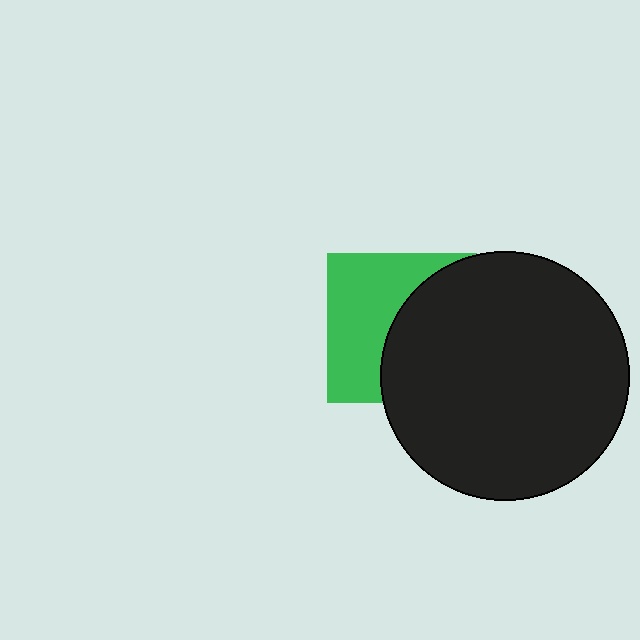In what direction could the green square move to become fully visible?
The green square could move left. That would shift it out from behind the black circle entirely.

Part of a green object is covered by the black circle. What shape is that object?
It is a square.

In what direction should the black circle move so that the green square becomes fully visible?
The black circle should move right. That is the shortest direction to clear the overlap and leave the green square fully visible.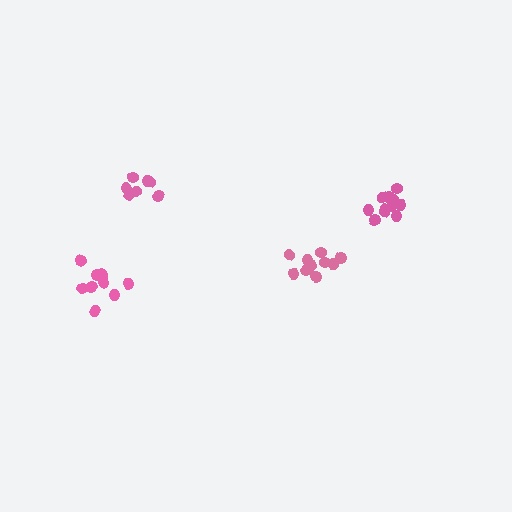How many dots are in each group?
Group 1: 7 dots, Group 2: 12 dots, Group 3: 10 dots, Group 4: 11 dots (40 total).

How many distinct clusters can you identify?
There are 4 distinct clusters.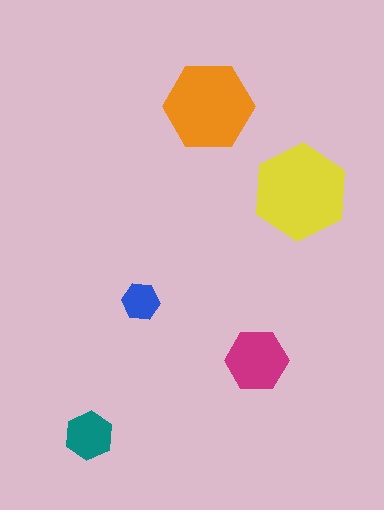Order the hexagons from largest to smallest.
the yellow one, the orange one, the magenta one, the teal one, the blue one.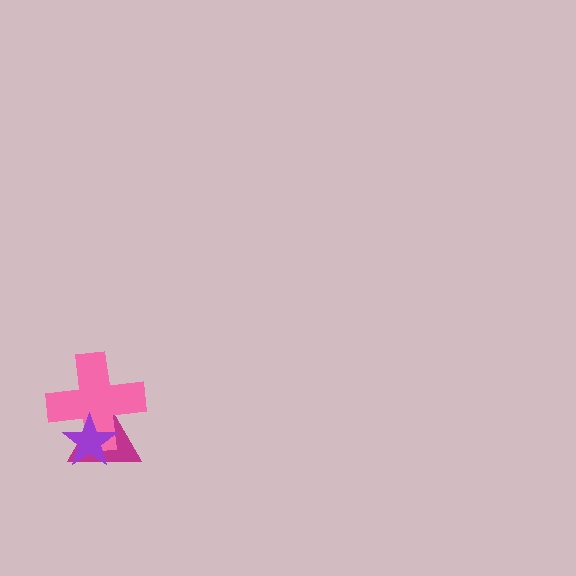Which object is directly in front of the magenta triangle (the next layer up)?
The pink cross is directly in front of the magenta triangle.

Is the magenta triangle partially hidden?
Yes, it is partially covered by another shape.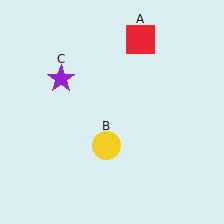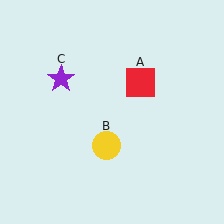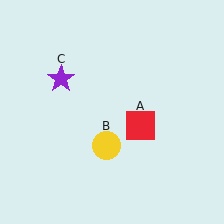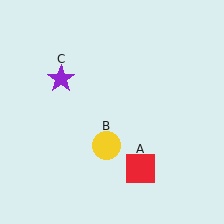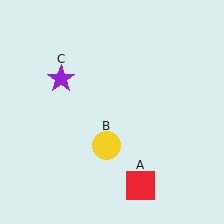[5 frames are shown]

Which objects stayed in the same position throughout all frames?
Yellow circle (object B) and purple star (object C) remained stationary.